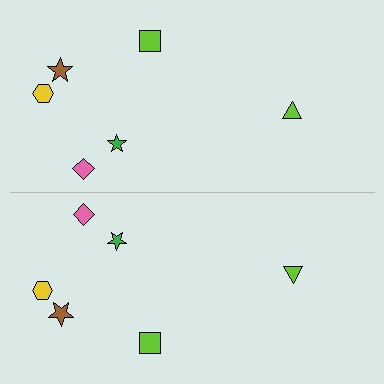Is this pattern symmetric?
Yes, this pattern has bilateral (reflection) symmetry.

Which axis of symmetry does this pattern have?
The pattern has a horizontal axis of symmetry running through the center of the image.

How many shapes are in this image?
There are 12 shapes in this image.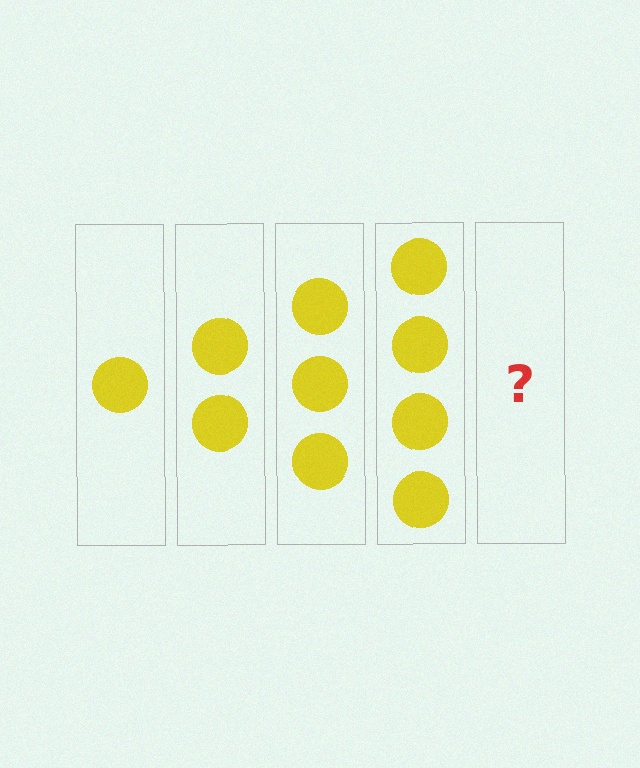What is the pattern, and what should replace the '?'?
The pattern is that each step adds one more circle. The '?' should be 5 circles.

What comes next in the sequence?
The next element should be 5 circles.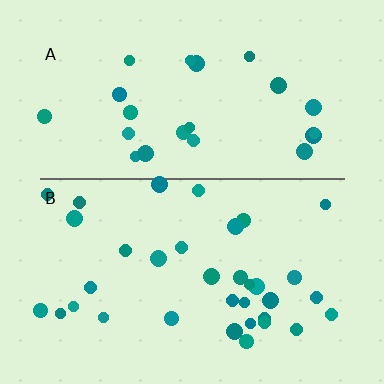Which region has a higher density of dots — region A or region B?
B (the bottom).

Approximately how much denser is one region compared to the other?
Approximately 1.5× — region B over region A.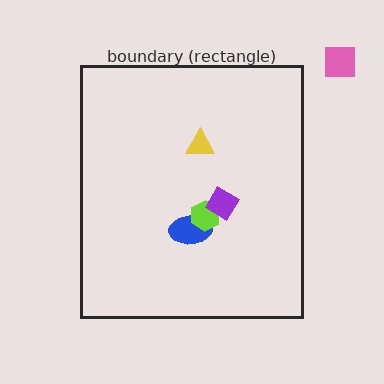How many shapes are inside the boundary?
4 inside, 1 outside.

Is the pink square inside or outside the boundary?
Outside.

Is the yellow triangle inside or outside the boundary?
Inside.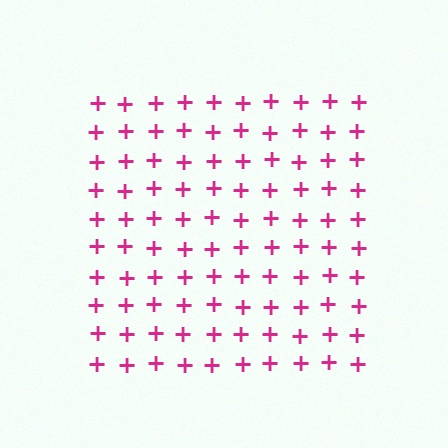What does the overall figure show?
The overall figure shows a square.